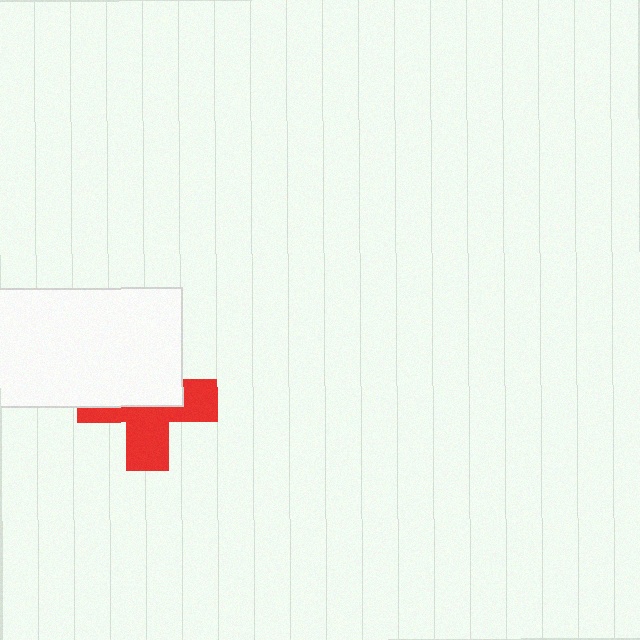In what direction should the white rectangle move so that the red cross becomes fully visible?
The white rectangle should move up. That is the shortest direction to clear the overlap and leave the red cross fully visible.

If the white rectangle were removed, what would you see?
You would see the complete red cross.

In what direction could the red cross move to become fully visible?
The red cross could move down. That would shift it out from behind the white rectangle entirely.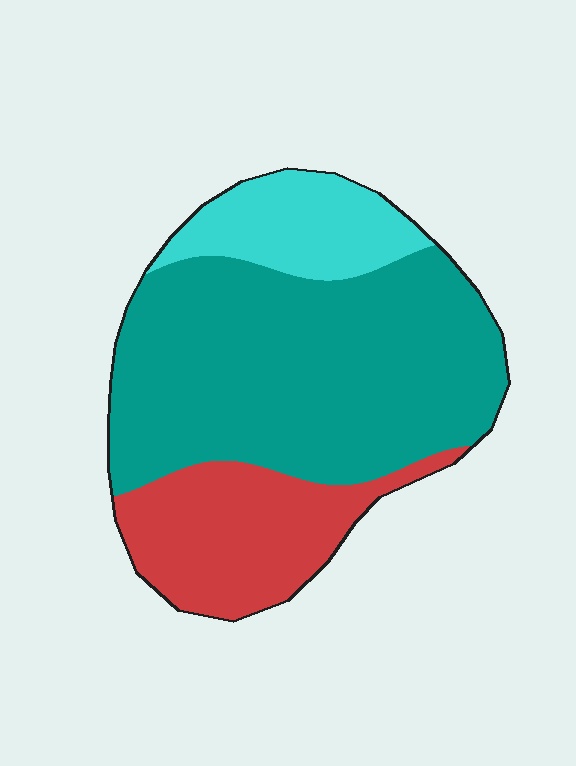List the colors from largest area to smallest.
From largest to smallest: teal, red, cyan.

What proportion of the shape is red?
Red covers about 25% of the shape.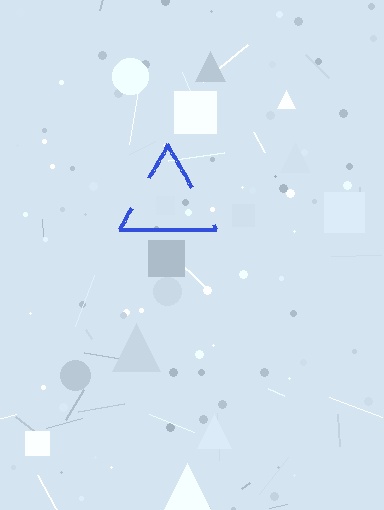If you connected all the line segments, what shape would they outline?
They would outline a triangle.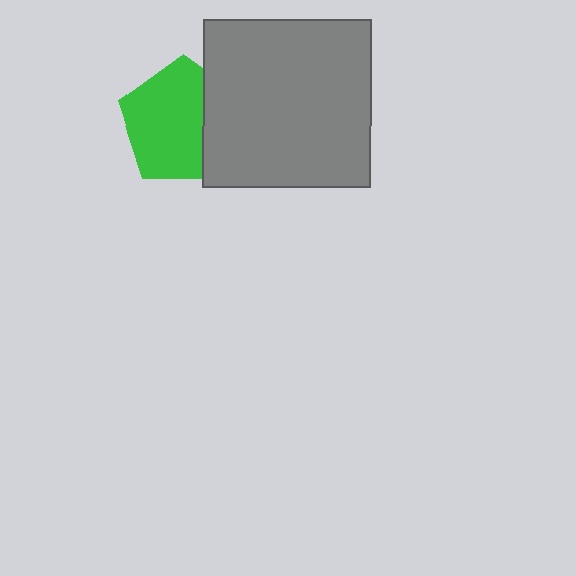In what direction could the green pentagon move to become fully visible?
The green pentagon could move left. That would shift it out from behind the gray square entirely.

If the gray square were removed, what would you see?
You would see the complete green pentagon.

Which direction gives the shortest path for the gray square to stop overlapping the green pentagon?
Moving right gives the shortest separation.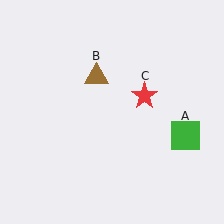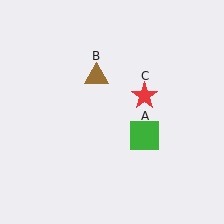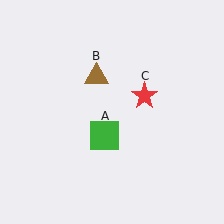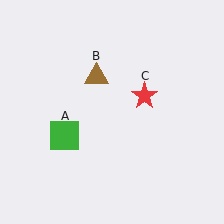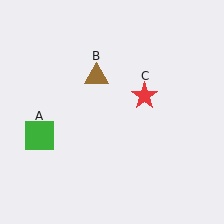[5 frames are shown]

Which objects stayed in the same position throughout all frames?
Brown triangle (object B) and red star (object C) remained stationary.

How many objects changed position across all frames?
1 object changed position: green square (object A).